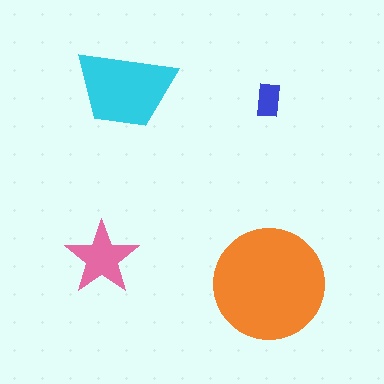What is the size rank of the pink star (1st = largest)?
3rd.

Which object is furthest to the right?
The orange circle is rightmost.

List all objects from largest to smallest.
The orange circle, the cyan trapezoid, the pink star, the blue rectangle.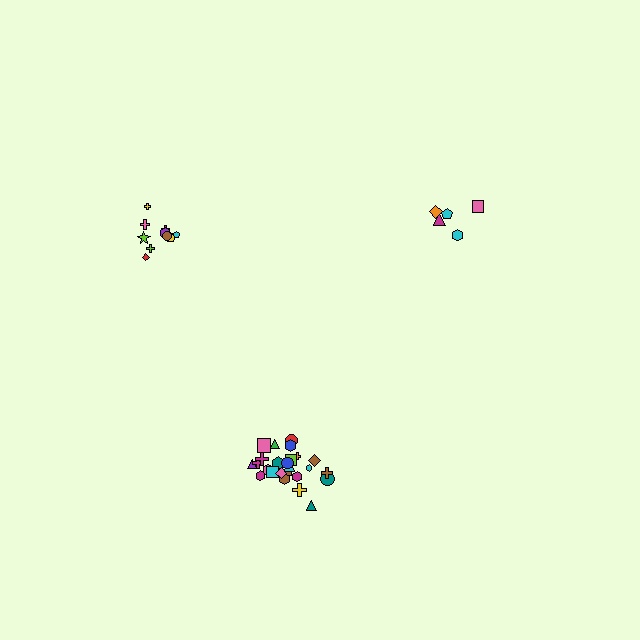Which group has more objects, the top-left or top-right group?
The top-left group.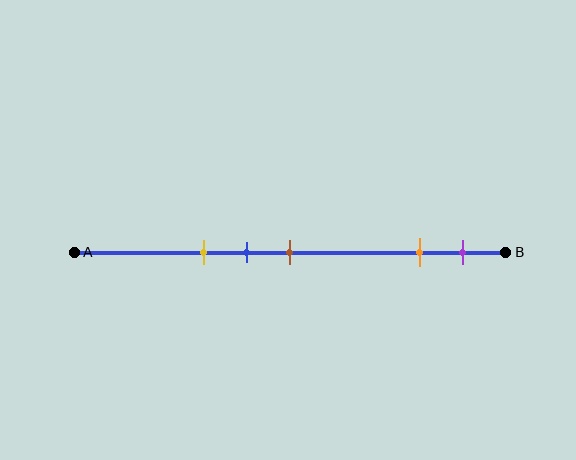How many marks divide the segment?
There are 5 marks dividing the segment.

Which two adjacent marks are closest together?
The blue and brown marks are the closest adjacent pair.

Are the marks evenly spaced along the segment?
No, the marks are not evenly spaced.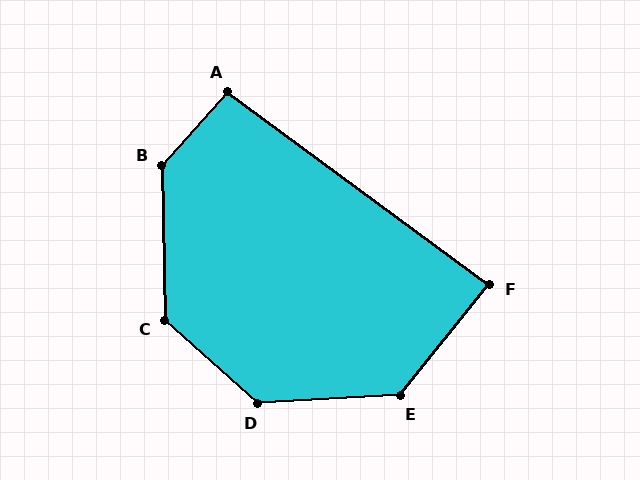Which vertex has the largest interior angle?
B, at approximately 137 degrees.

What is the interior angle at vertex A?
Approximately 95 degrees (obtuse).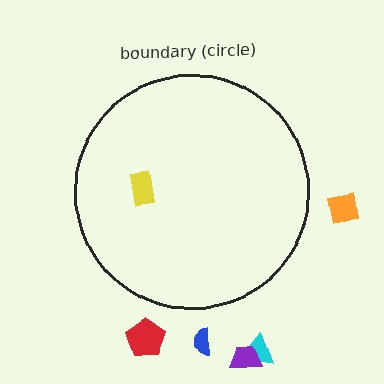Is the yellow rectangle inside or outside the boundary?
Inside.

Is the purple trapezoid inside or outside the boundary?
Outside.